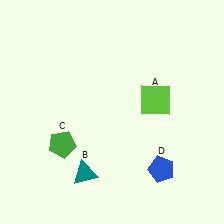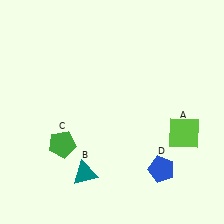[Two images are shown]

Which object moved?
The lime square (A) moved down.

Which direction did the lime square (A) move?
The lime square (A) moved down.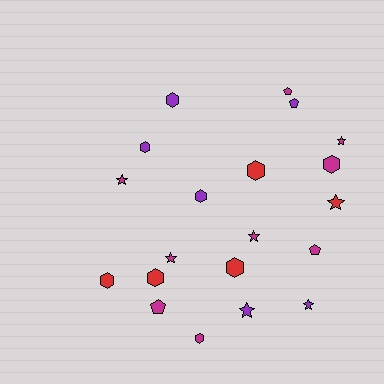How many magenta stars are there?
There are 4 magenta stars.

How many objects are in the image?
There are 20 objects.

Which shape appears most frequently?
Hexagon, with 9 objects.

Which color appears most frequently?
Magenta, with 9 objects.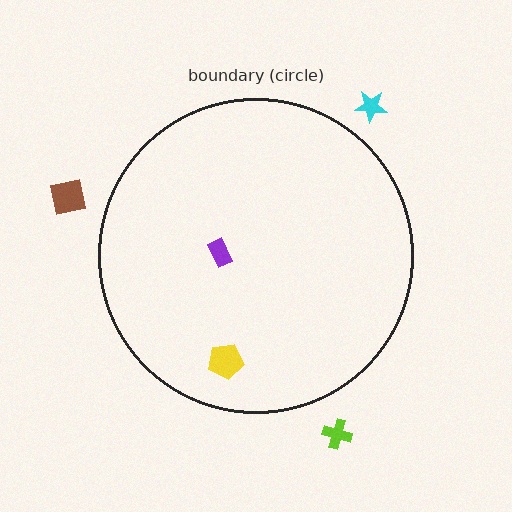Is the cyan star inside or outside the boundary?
Outside.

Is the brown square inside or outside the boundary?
Outside.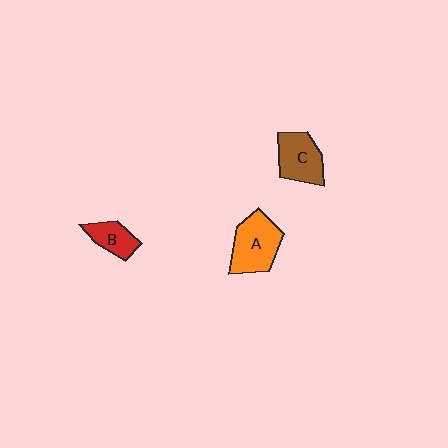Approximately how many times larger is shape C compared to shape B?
Approximately 1.5 times.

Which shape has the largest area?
Shape A (orange).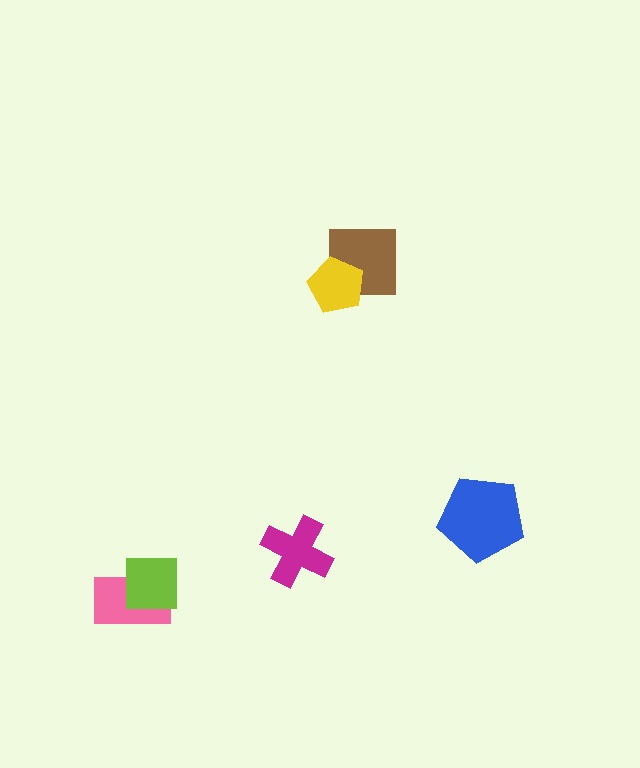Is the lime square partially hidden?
No, no other shape covers it.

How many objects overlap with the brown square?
1 object overlaps with the brown square.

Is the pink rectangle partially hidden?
Yes, it is partially covered by another shape.